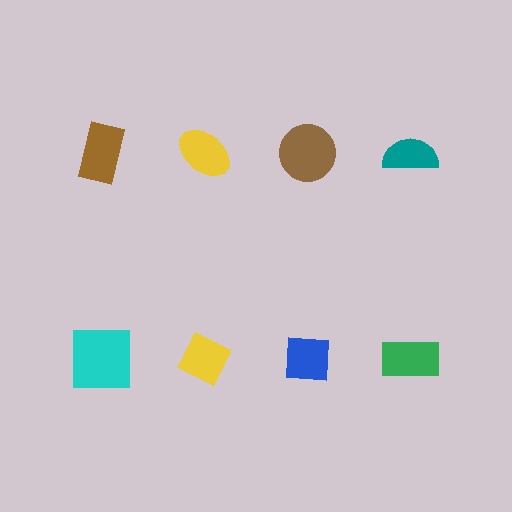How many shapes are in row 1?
4 shapes.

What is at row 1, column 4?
A teal semicircle.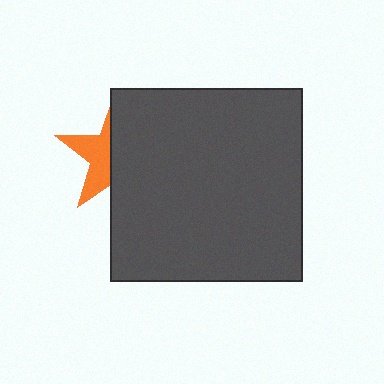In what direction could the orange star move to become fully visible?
The orange star could move left. That would shift it out from behind the dark gray square entirely.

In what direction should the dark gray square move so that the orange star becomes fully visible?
The dark gray square should move right. That is the shortest direction to clear the overlap and leave the orange star fully visible.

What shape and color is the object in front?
The object in front is a dark gray square.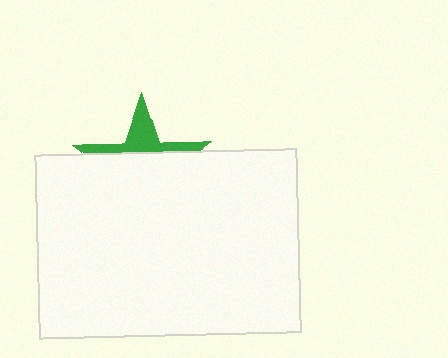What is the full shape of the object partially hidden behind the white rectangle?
The partially hidden object is a green star.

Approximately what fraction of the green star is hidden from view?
Roughly 69% of the green star is hidden behind the white rectangle.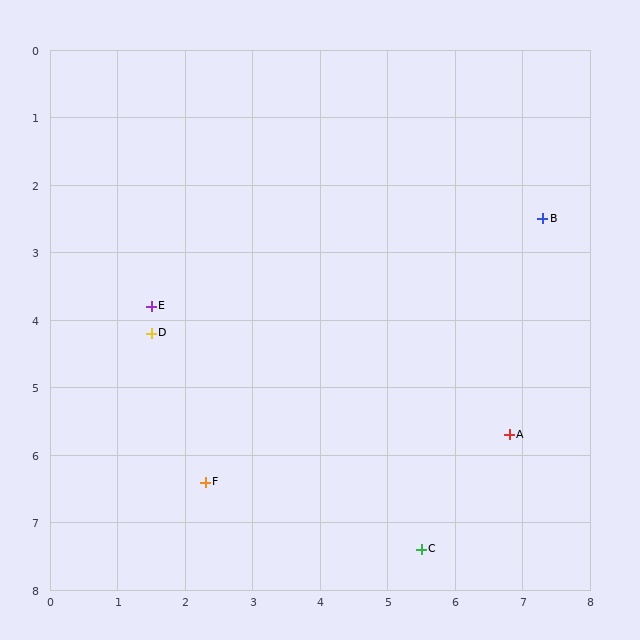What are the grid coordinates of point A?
Point A is at approximately (6.8, 5.7).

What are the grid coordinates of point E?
Point E is at approximately (1.5, 3.8).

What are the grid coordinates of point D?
Point D is at approximately (1.5, 4.2).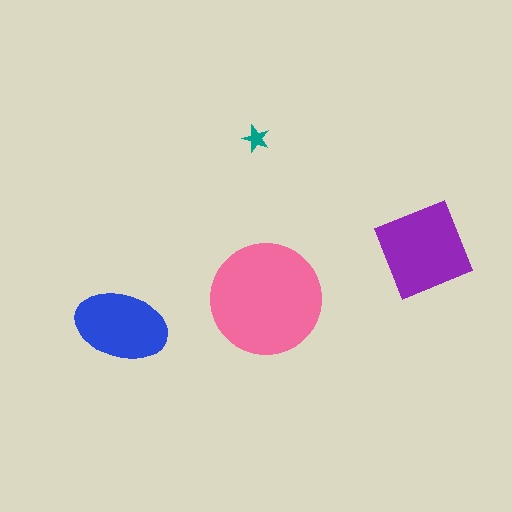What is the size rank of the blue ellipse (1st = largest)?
3rd.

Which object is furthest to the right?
The purple diamond is rightmost.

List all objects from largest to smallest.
The pink circle, the purple diamond, the blue ellipse, the teal star.